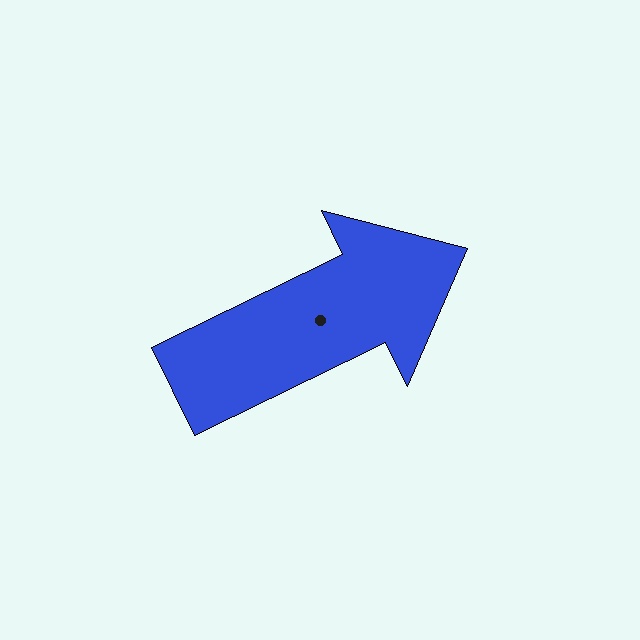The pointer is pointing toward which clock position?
Roughly 2 o'clock.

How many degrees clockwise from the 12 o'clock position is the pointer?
Approximately 64 degrees.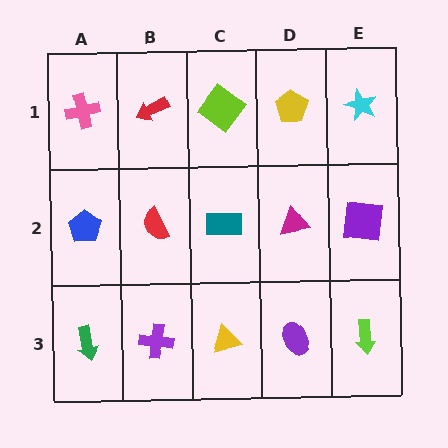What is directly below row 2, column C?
A yellow triangle.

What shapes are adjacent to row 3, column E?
A purple square (row 2, column E), a purple ellipse (row 3, column D).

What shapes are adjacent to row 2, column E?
A cyan star (row 1, column E), a lime arrow (row 3, column E), a magenta triangle (row 2, column D).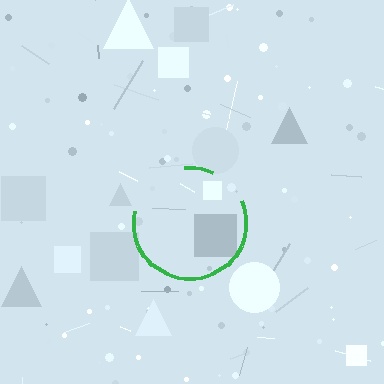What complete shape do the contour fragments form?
The contour fragments form a circle.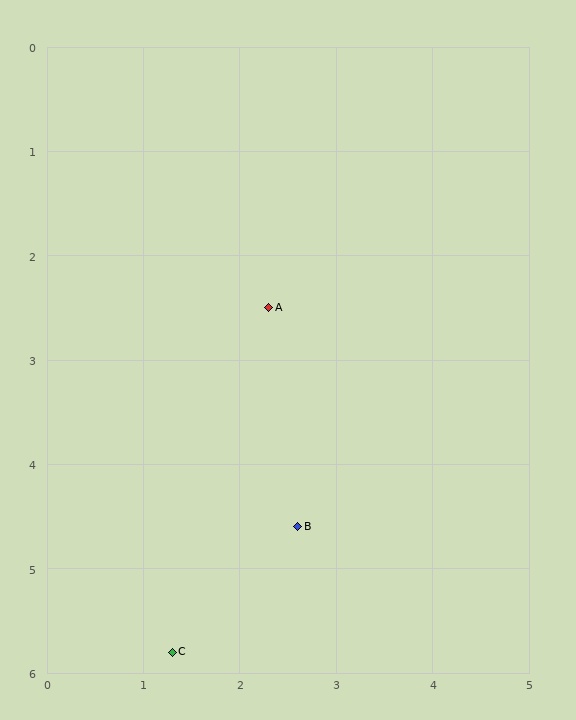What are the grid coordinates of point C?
Point C is at approximately (1.3, 5.8).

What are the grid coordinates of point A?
Point A is at approximately (2.3, 2.5).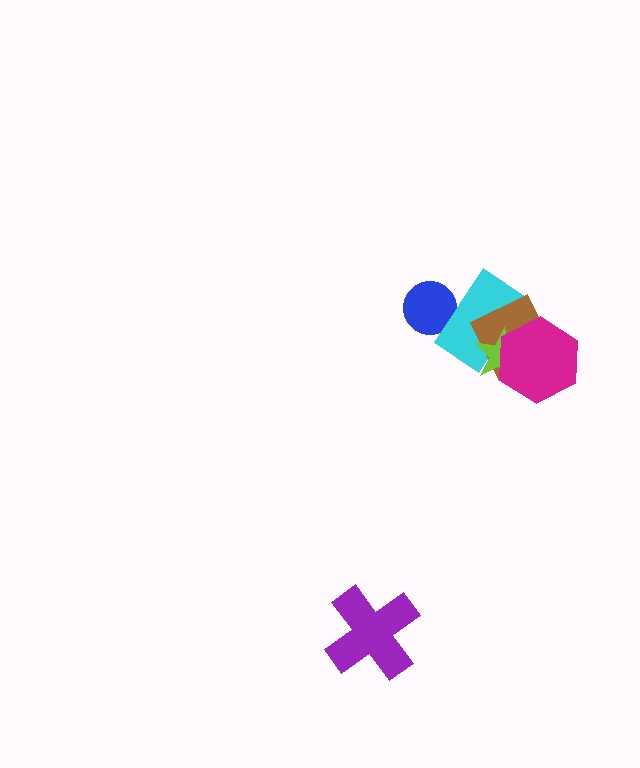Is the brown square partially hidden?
Yes, it is partially covered by another shape.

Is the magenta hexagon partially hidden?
No, no other shape covers it.